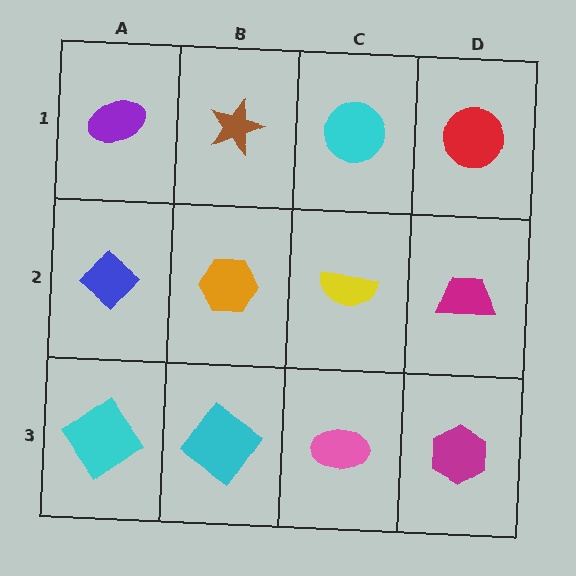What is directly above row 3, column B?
An orange hexagon.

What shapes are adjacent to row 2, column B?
A brown star (row 1, column B), a cyan diamond (row 3, column B), a blue diamond (row 2, column A), a yellow semicircle (row 2, column C).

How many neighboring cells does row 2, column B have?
4.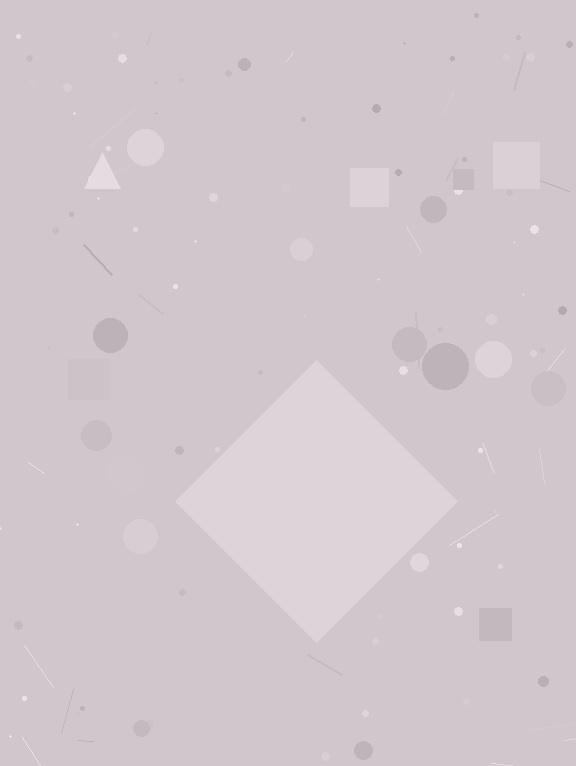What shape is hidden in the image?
A diamond is hidden in the image.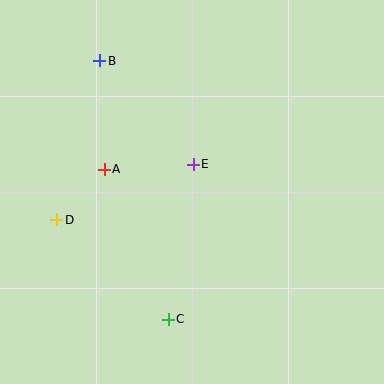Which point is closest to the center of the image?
Point E at (193, 164) is closest to the center.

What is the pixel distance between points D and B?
The distance between D and B is 165 pixels.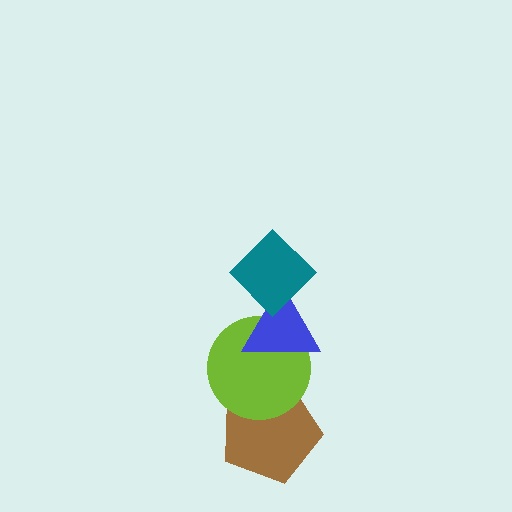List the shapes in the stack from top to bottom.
From top to bottom: the teal diamond, the blue triangle, the lime circle, the brown pentagon.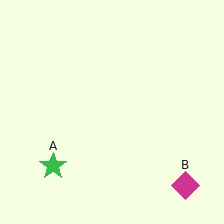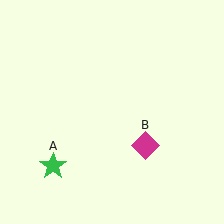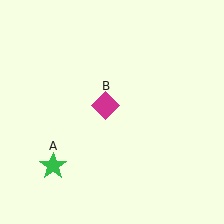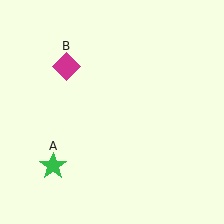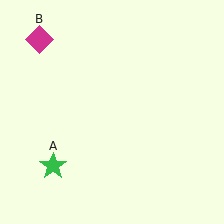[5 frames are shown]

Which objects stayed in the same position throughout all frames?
Green star (object A) remained stationary.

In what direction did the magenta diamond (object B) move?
The magenta diamond (object B) moved up and to the left.